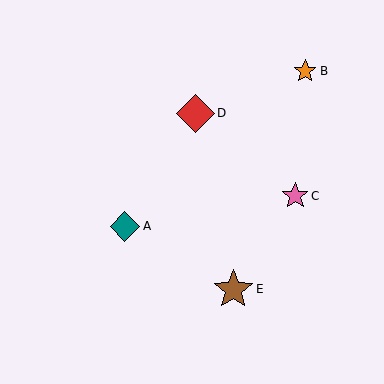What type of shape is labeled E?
Shape E is a brown star.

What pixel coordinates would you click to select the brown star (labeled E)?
Click at (233, 289) to select the brown star E.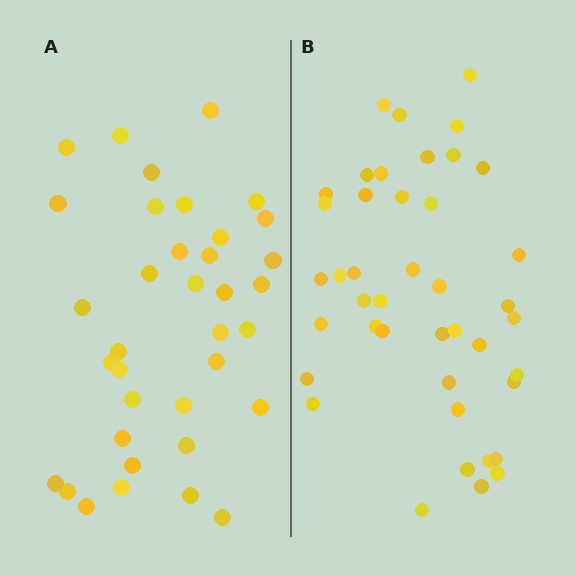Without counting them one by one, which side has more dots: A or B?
Region B (the right region) has more dots.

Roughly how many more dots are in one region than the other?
Region B has about 6 more dots than region A.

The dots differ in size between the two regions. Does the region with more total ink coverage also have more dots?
No. Region A has more total ink coverage because its dots are larger, but region B actually contains more individual dots. Total area can be misleading — the number of items is what matters here.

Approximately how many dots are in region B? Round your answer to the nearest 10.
About 40 dots. (The exact count is 42, which rounds to 40.)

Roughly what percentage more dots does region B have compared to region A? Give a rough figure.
About 15% more.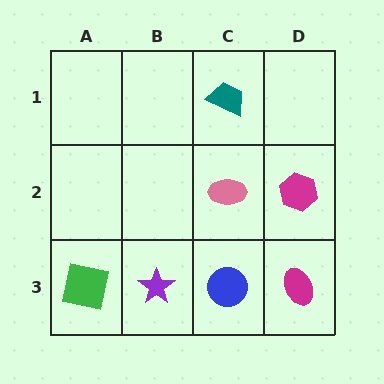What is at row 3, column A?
A green square.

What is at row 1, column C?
A teal trapezoid.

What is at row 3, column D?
A magenta ellipse.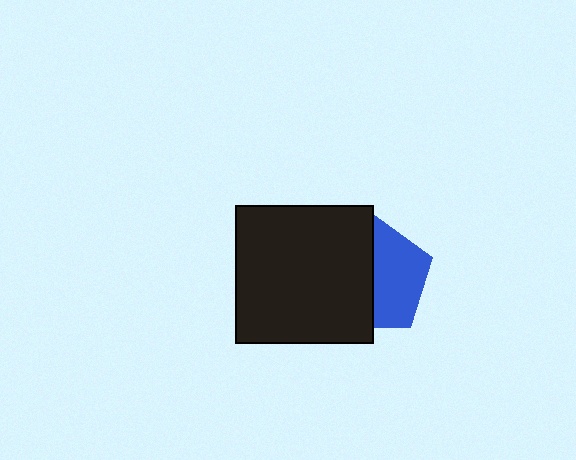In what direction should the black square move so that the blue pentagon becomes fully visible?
The black square should move left. That is the shortest direction to clear the overlap and leave the blue pentagon fully visible.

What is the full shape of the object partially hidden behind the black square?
The partially hidden object is a blue pentagon.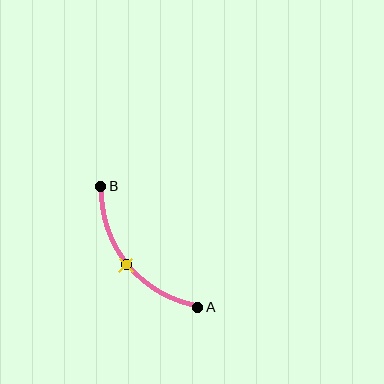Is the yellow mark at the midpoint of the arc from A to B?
Yes. The yellow mark lies on the arc at equal arc-length from both A and B — it is the arc midpoint.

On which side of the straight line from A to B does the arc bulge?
The arc bulges below and to the left of the straight line connecting A and B.